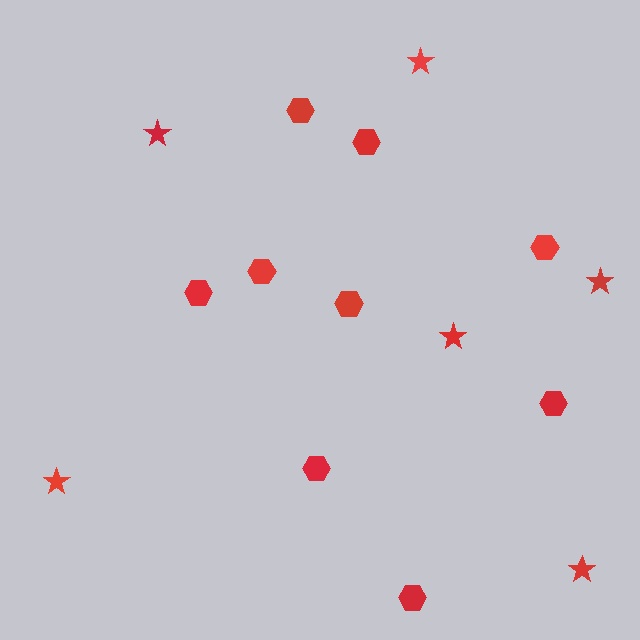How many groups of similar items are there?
There are 2 groups: one group of stars (6) and one group of hexagons (9).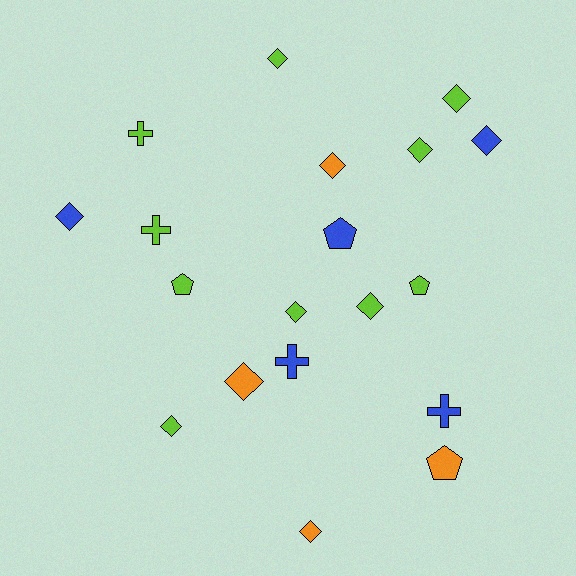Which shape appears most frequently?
Diamond, with 11 objects.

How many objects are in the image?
There are 19 objects.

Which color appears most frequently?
Lime, with 10 objects.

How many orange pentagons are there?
There is 1 orange pentagon.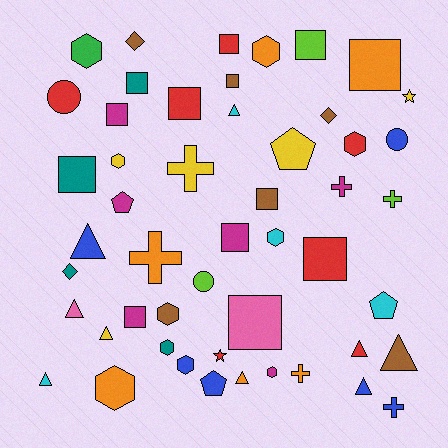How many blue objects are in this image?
There are 6 blue objects.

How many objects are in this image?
There are 50 objects.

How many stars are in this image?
There are 2 stars.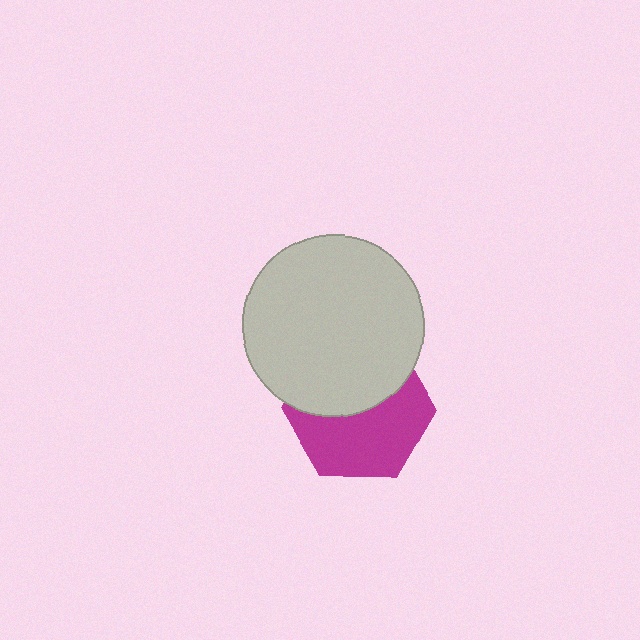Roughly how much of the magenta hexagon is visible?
About half of it is visible (roughly 54%).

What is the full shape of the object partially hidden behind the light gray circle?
The partially hidden object is a magenta hexagon.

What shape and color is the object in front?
The object in front is a light gray circle.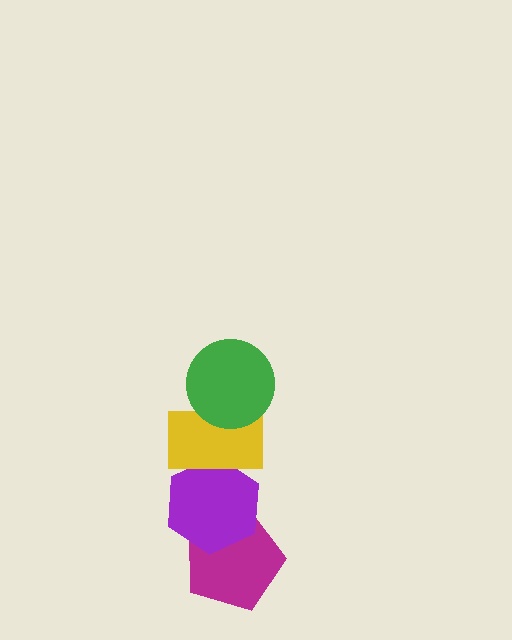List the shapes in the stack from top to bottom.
From top to bottom: the green circle, the yellow rectangle, the purple hexagon, the magenta pentagon.